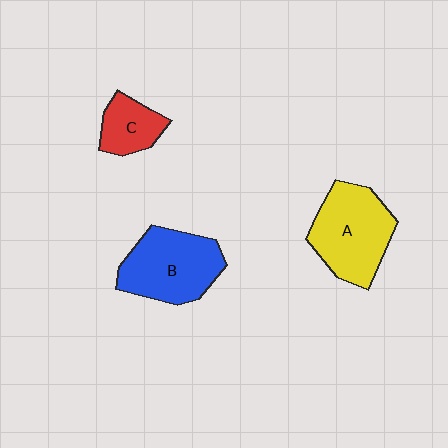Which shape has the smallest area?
Shape C (red).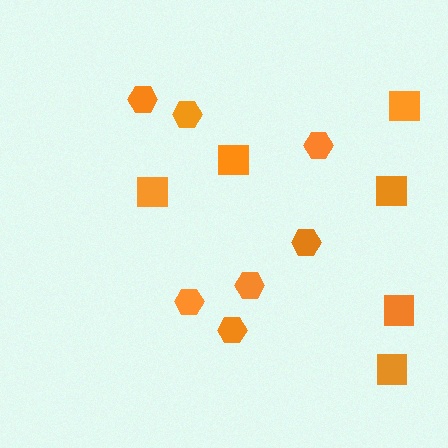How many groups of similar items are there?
There are 2 groups: one group of hexagons (7) and one group of squares (6).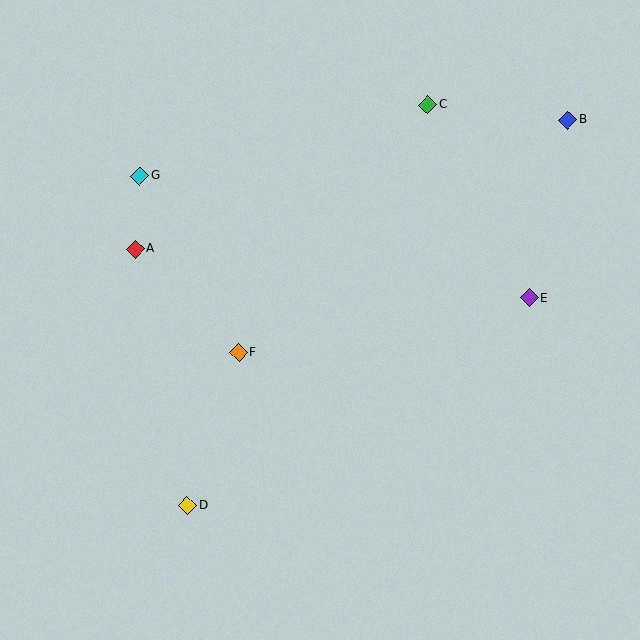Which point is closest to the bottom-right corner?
Point E is closest to the bottom-right corner.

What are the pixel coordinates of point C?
Point C is at (428, 105).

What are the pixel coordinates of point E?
Point E is at (529, 298).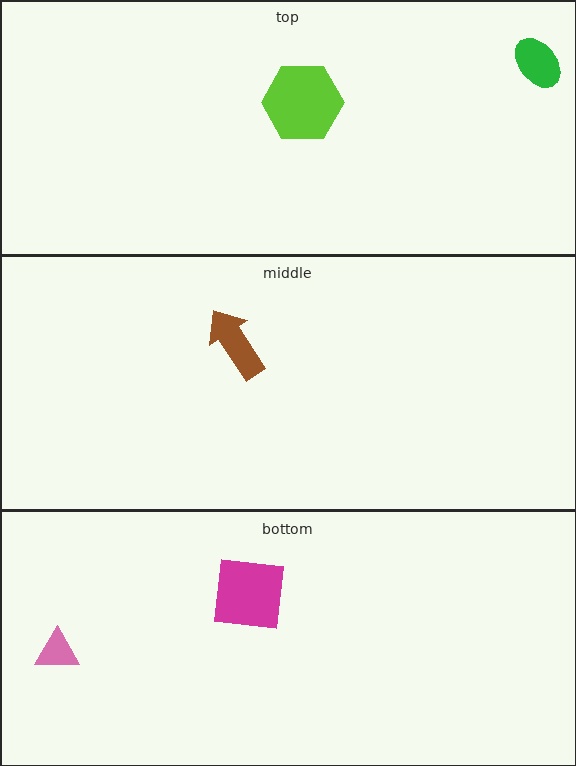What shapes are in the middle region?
The brown arrow.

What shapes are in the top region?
The green ellipse, the lime hexagon.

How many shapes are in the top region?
2.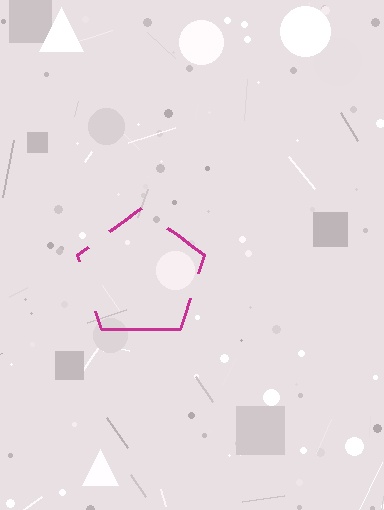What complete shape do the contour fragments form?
The contour fragments form a pentagon.